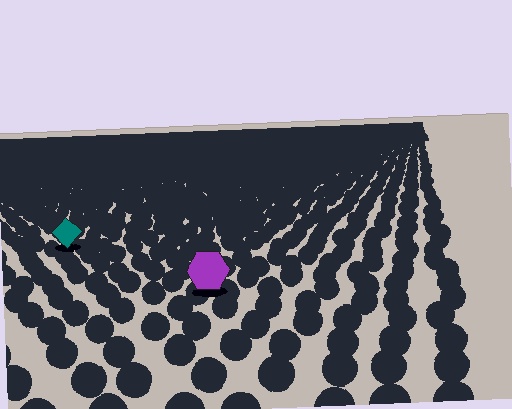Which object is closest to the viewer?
The purple hexagon is closest. The texture marks near it are larger and more spread out.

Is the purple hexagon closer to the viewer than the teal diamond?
Yes. The purple hexagon is closer — you can tell from the texture gradient: the ground texture is coarser near it.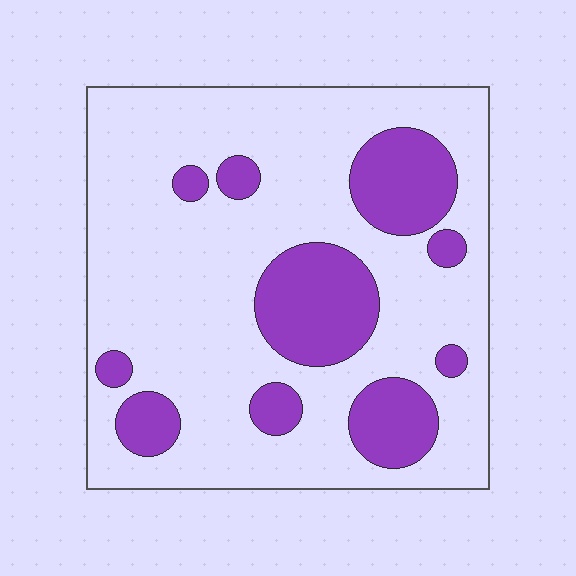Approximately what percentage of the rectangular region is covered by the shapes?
Approximately 25%.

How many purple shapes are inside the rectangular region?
10.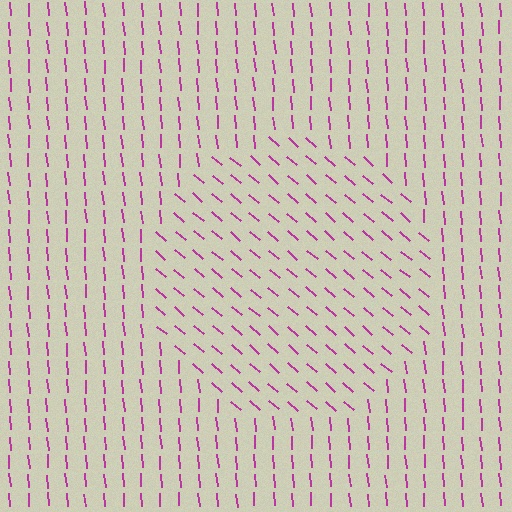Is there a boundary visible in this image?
Yes, there is a texture boundary formed by a change in line orientation.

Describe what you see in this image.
The image is filled with small magenta line segments. A circle region in the image has lines oriented differently from the surrounding lines, creating a visible texture boundary.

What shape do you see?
I see a circle.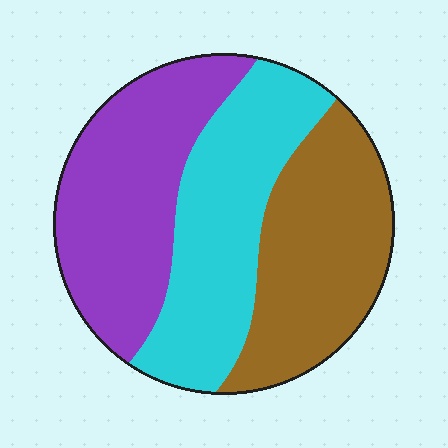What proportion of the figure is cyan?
Cyan takes up about one third (1/3) of the figure.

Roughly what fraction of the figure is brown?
Brown covers 32% of the figure.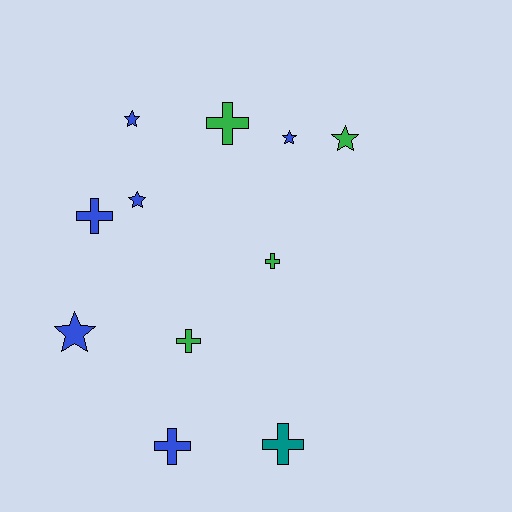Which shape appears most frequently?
Cross, with 6 objects.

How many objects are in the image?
There are 11 objects.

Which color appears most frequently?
Blue, with 6 objects.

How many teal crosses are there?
There is 1 teal cross.